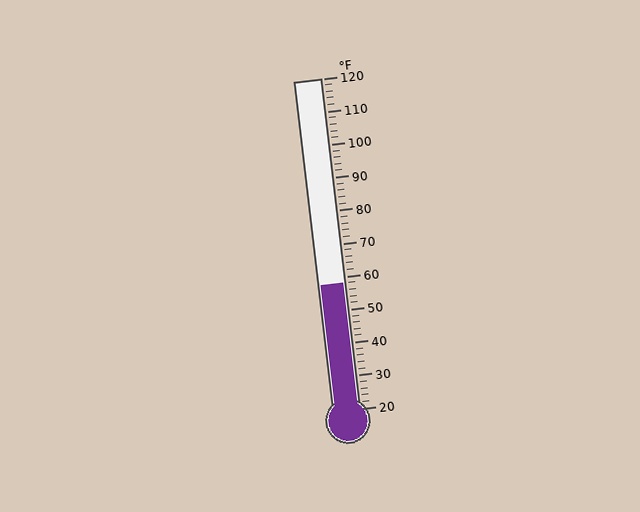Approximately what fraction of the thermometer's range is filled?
The thermometer is filled to approximately 40% of its range.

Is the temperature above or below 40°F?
The temperature is above 40°F.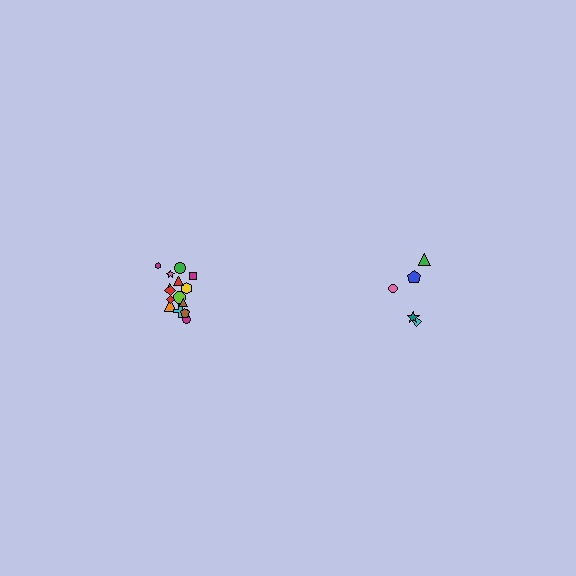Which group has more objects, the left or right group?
The left group.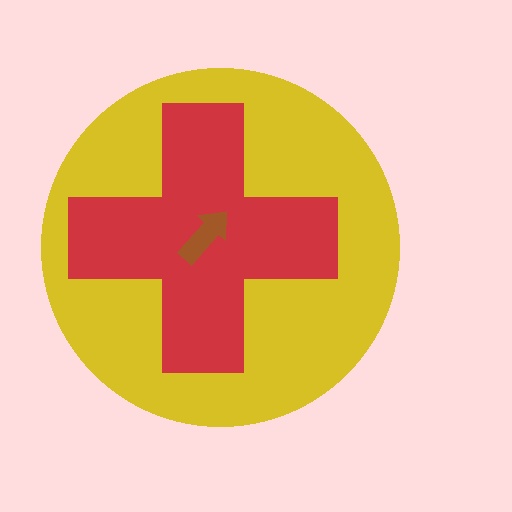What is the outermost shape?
The yellow circle.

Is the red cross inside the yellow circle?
Yes.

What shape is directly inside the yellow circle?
The red cross.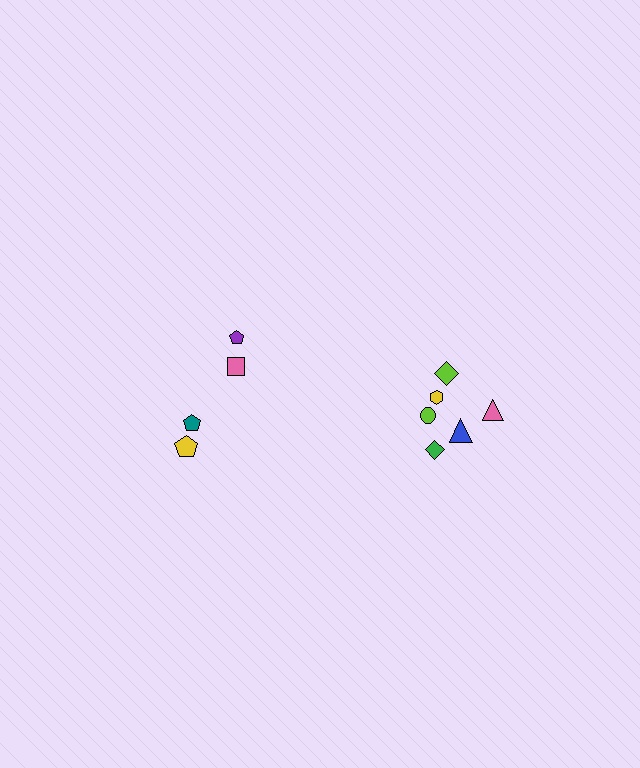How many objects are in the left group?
There are 4 objects.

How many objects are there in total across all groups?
There are 10 objects.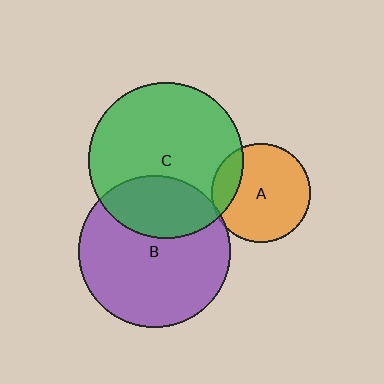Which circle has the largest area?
Circle C (green).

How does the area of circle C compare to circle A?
Approximately 2.5 times.